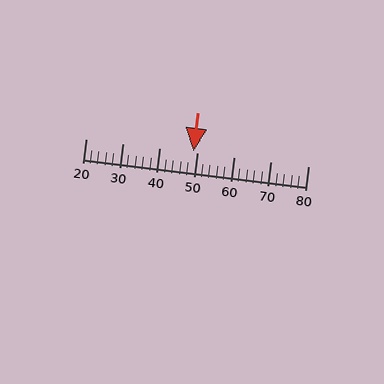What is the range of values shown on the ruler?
The ruler shows values from 20 to 80.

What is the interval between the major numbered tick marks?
The major tick marks are spaced 10 units apart.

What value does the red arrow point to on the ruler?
The red arrow points to approximately 49.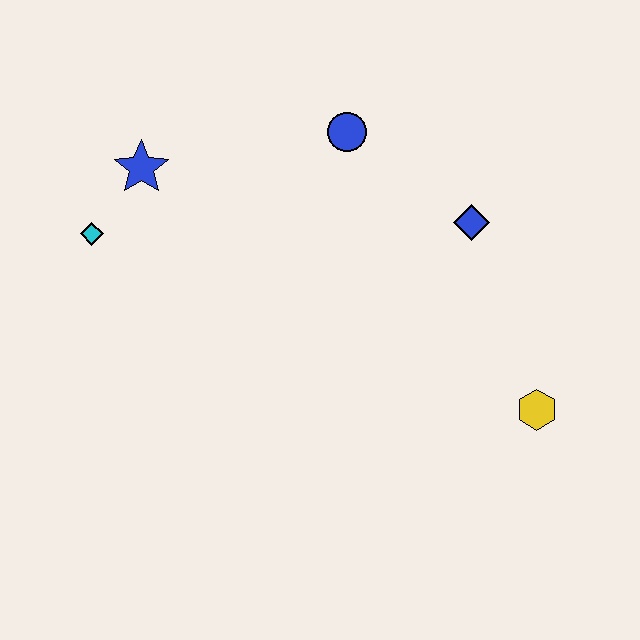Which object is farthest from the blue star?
The yellow hexagon is farthest from the blue star.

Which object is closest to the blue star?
The cyan diamond is closest to the blue star.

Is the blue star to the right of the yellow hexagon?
No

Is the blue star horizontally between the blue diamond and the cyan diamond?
Yes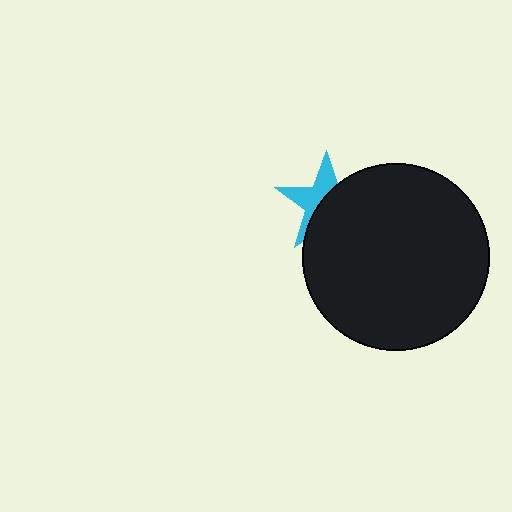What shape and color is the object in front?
The object in front is a black circle.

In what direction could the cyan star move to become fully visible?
The cyan star could move toward the upper-left. That would shift it out from behind the black circle entirely.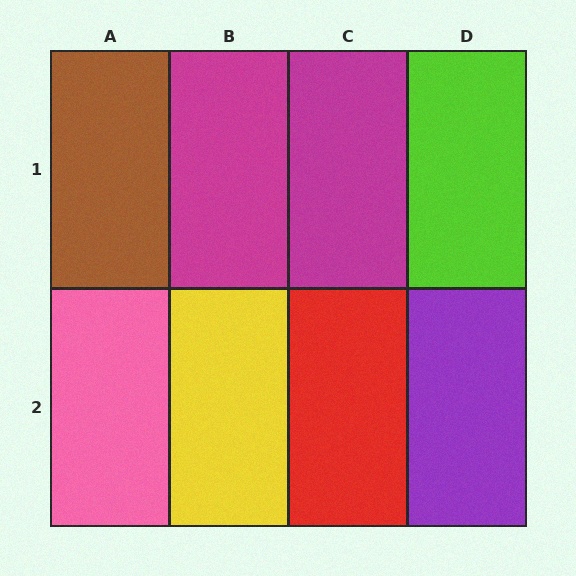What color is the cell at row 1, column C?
Magenta.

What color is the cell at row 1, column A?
Brown.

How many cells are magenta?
2 cells are magenta.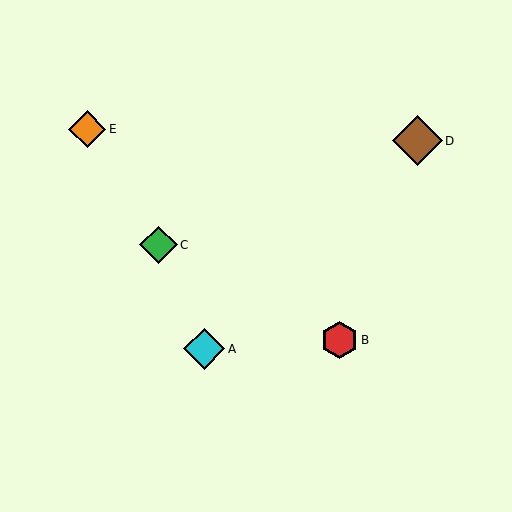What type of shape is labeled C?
Shape C is a green diamond.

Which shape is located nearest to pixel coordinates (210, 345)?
The cyan diamond (labeled A) at (204, 349) is nearest to that location.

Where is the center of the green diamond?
The center of the green diamond is at (158, 245).